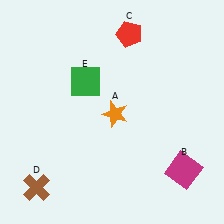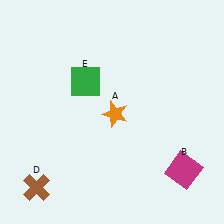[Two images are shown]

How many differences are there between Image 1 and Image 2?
There is 1 difference between the two images.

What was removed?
The red pentagon (C) was removed in Image 2.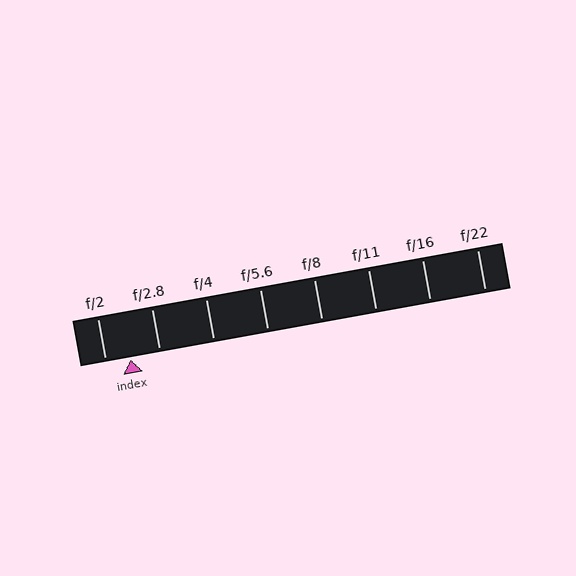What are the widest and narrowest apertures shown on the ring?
The widest aperture shown is f/2 and the narrowest is f/22.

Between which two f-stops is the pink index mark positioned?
The index mark is between f/2 and f/2.8.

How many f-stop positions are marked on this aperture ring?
There are 8 f-stop positions marked.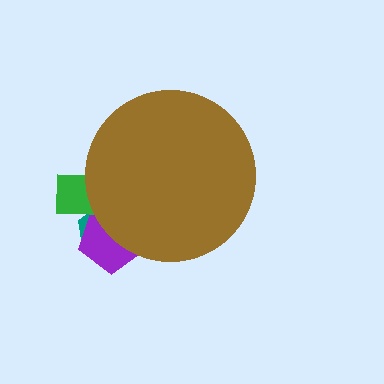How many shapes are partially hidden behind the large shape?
3 shapes are partially hidden.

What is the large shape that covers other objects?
A brown circle.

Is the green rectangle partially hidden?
Yes, the green rectangle is partially hidden behind the brown circle.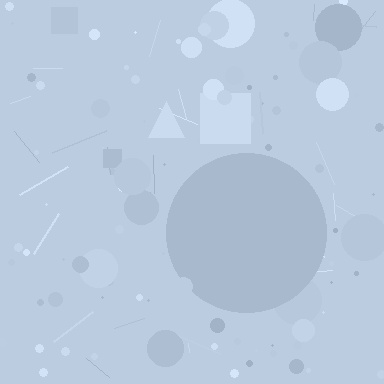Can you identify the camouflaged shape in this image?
The camouflaged shape is a circle.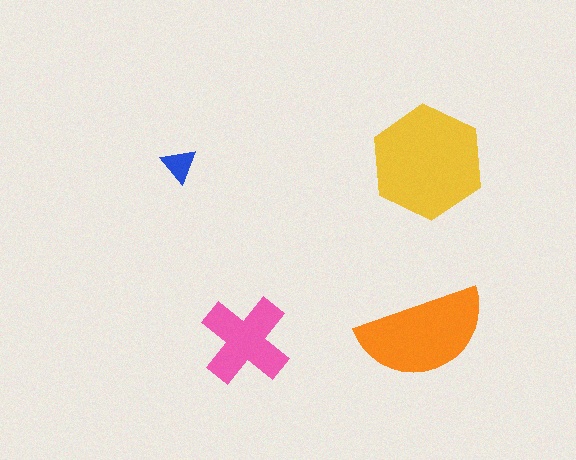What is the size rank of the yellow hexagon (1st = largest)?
1st.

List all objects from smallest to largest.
The blue triangle, the pink cross, the orange semicircle, the yellow hexagon.